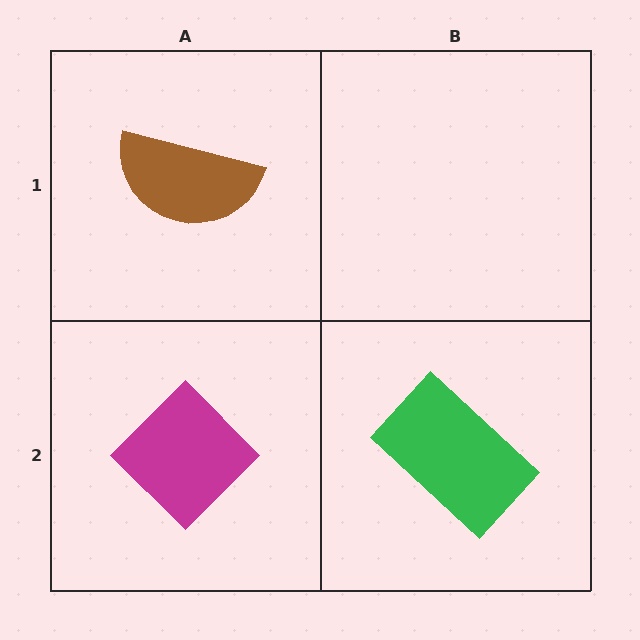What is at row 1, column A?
A brown semicircle.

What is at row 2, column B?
A green rectangle.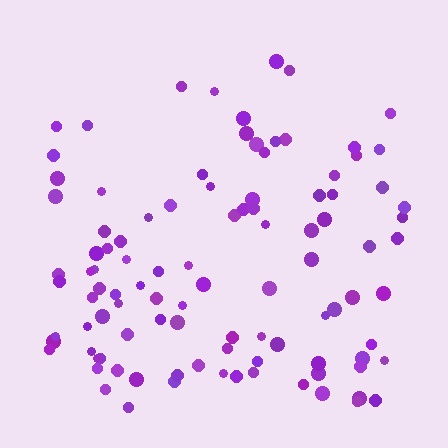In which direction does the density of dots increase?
From top to bottom, with the bottom side densest.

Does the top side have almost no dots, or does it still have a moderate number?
Still a moderate number, just noticeably fewer than the bottom.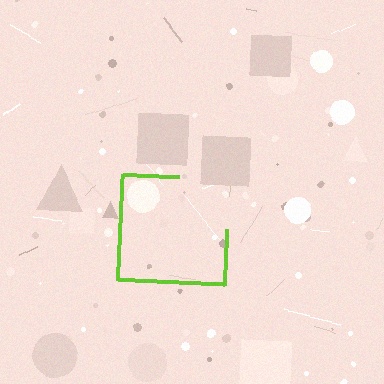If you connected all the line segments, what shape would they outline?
They would outline a square.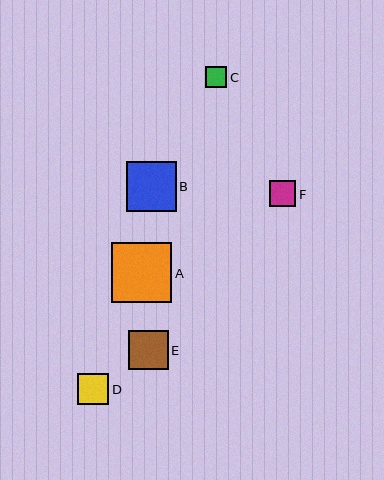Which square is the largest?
Square A is the largest with a size of approximately 61 pixels.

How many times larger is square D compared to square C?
Square D is approximately 1.5 times the size of square C.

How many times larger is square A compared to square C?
Square A is approximately 2.8 times the size of square C.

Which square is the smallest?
Square C is the smallest with a size of approximately 21 pixels.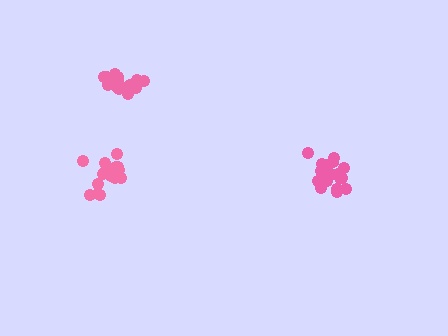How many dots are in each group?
Group 1: 19 dots, Group 2: 14 dots, Group 3: 18 dots (51 total).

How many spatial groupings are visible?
There are 3 spatial groupings.